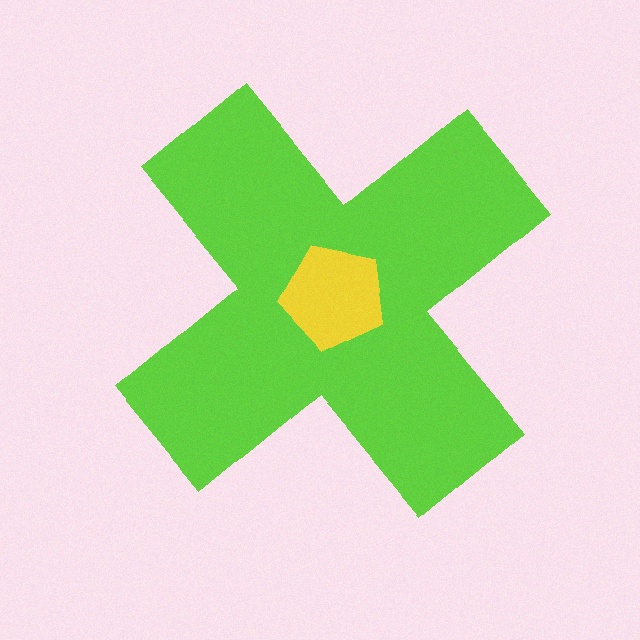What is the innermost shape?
The yellow pentagon.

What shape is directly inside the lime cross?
The yellow pentagon.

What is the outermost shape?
The lime cross.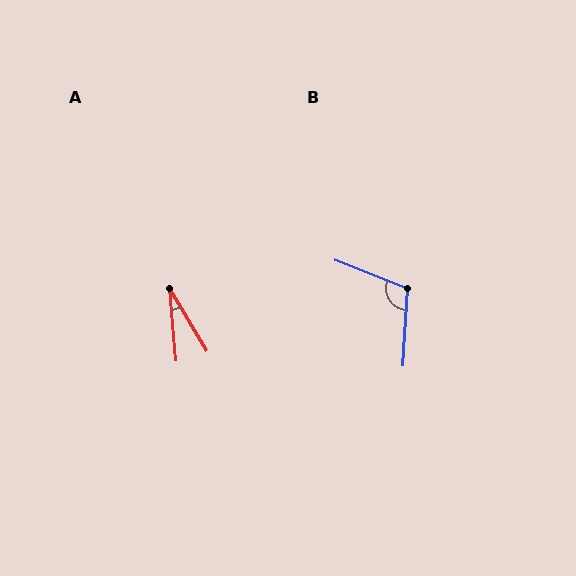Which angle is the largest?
B, at approximately 108 degrees.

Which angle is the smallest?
A, at approximately 26 degrees.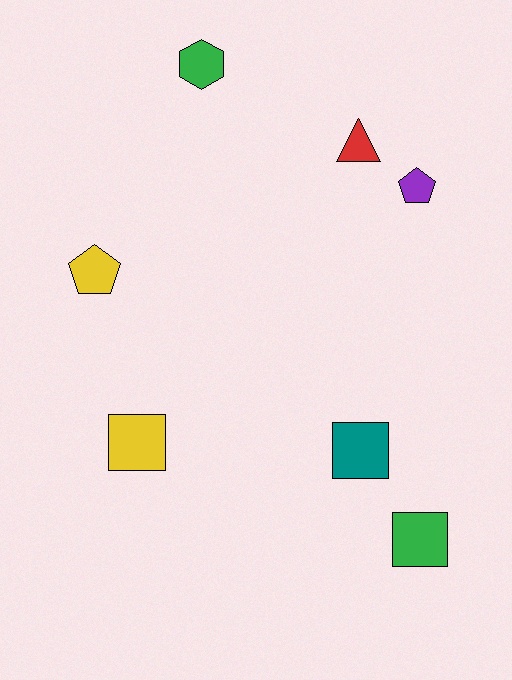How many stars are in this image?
There are no stars.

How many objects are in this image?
There are 7 objects.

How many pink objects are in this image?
There are no pink objects.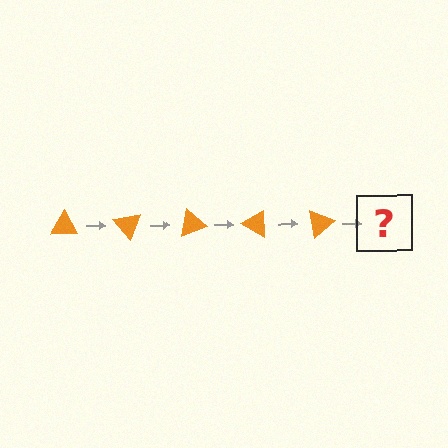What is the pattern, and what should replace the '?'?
The pattern is that the triangle rotates 50 degrees each step. The '?' should be an orange triangle rotated 250 degrees.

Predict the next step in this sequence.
The next step is an orange triangle rotated 250 degrees.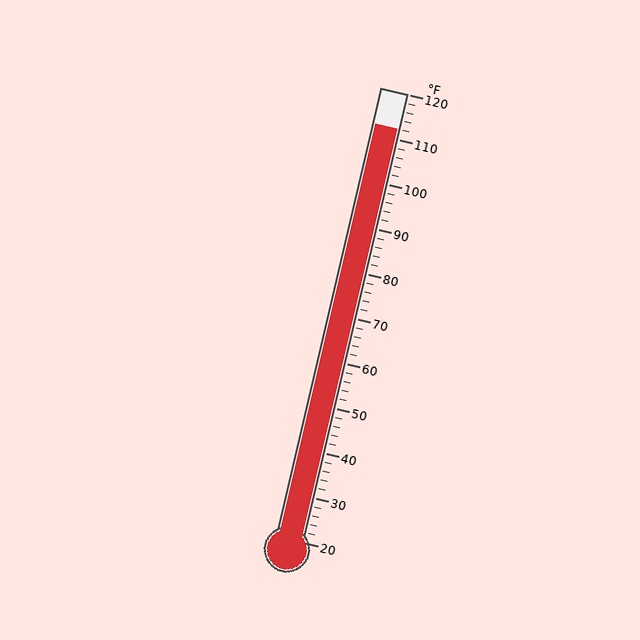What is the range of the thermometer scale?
The thermometer scale ranges from 20°F to 120°F.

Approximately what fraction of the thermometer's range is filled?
The thermometer is filled to approximately 90% of its range.